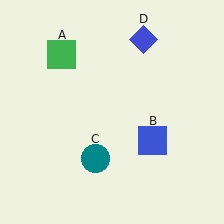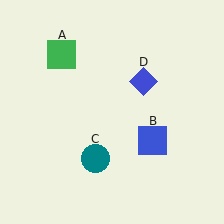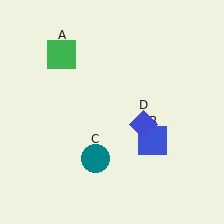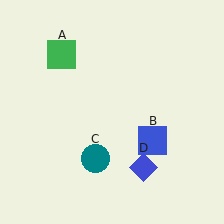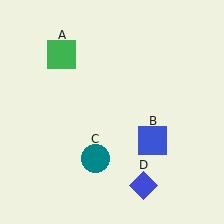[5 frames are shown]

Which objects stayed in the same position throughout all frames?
Green square (object A) and blue square (object B) and teal circle (object C) remained stationary.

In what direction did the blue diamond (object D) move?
The blue diamond (object D) moved down.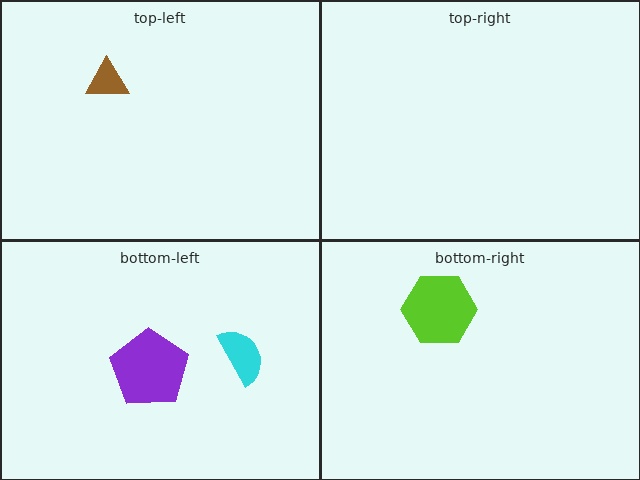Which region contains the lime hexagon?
The bottom-right region.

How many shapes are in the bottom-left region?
2.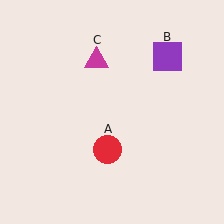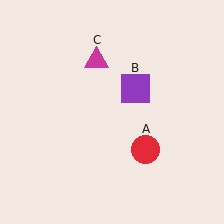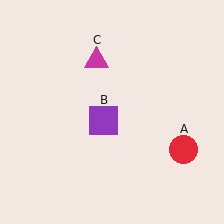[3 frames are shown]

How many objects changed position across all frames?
2 objects changed position: red circle (object A), purple square (object B).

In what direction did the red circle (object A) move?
The red circle (object A) moved right.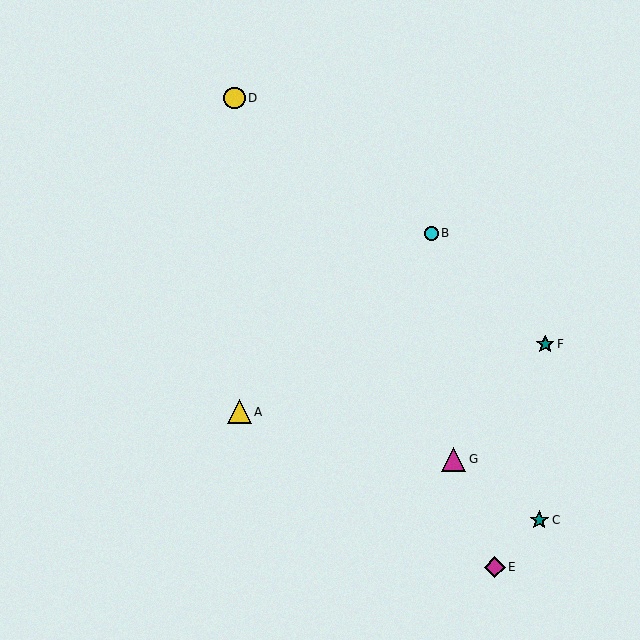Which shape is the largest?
The magenta triangle (labeled G) is the largest.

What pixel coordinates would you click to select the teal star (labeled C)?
Click at (539, 520) to select the teal star C.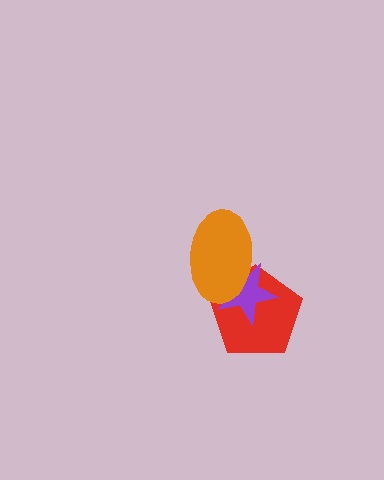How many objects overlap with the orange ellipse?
2 objects overlap with the orange ellipse.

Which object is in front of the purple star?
The orange ellipse is in front of the purple star.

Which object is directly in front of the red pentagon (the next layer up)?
The purple star is directly in front of the red pentagon.